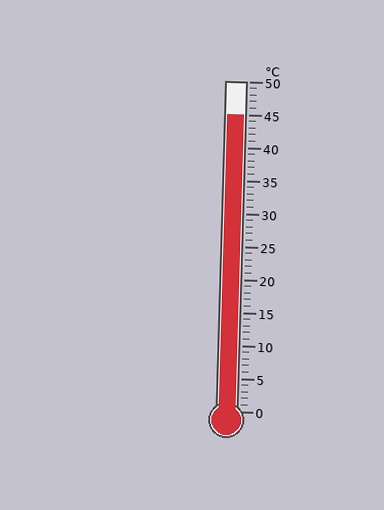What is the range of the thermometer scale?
The thermometer scale ranges from 0°C to 50°C.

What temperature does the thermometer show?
The thermometer shows approximately 45°C.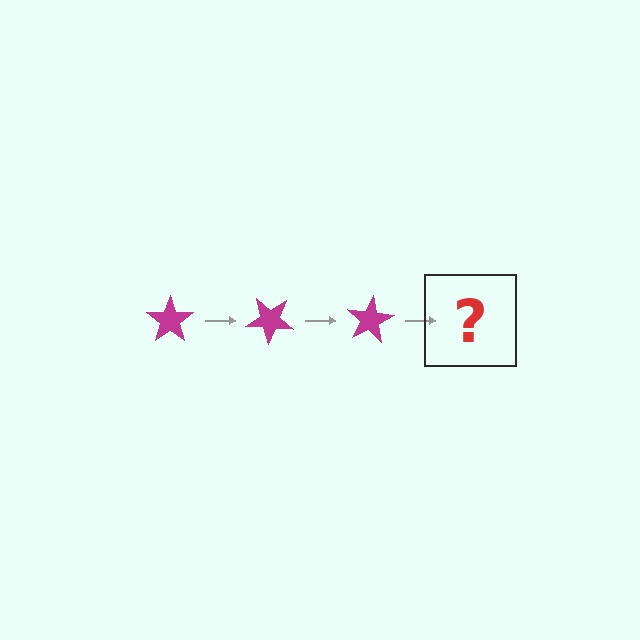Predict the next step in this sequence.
The next step is a magenta star rotated 120 degrees.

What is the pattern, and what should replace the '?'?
The pattern is that the star rotates 40 degrees each step. The '?' should be a magenta star rotated 120 degrees.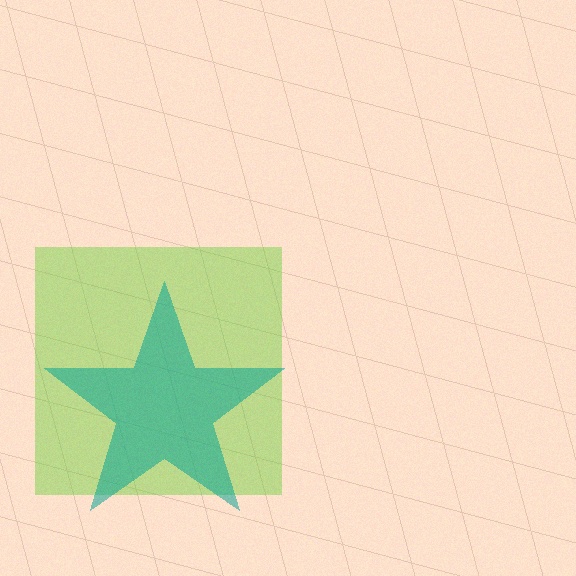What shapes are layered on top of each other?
The layered shapes are: a lime square, a teal star.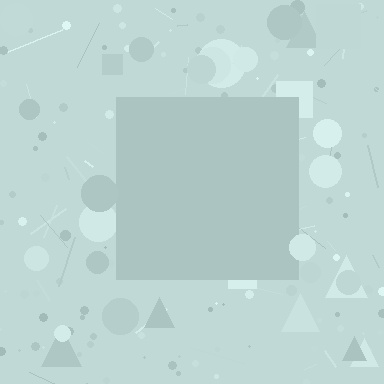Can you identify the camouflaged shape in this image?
The camouflaged shape is a square.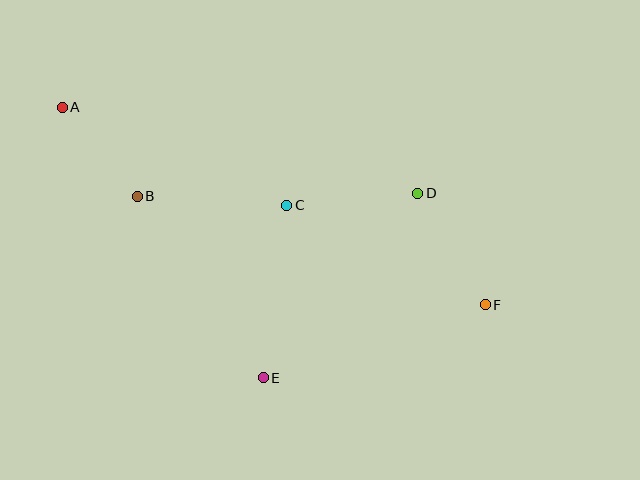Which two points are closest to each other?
Points A and B are closest to each other.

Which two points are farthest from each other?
Points A and F are farthest from each other.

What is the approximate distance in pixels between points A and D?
The distance between A and D is approximately 365 pixels.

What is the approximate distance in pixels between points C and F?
The distance between C and F is approximately 222 pixels.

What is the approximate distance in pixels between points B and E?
The distance between B and E is approximately 221 pixels.